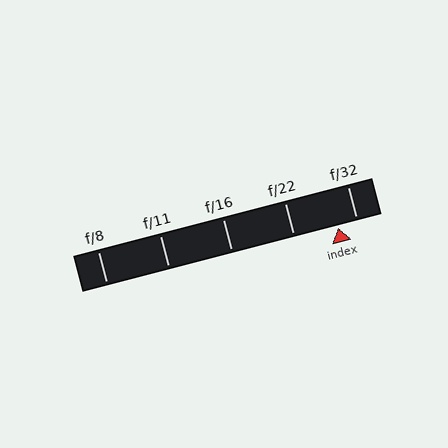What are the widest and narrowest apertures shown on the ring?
The widest aperture shown is f/8 and the narrowest is f/32.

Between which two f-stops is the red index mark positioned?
The index mark is between f/22 and f/32.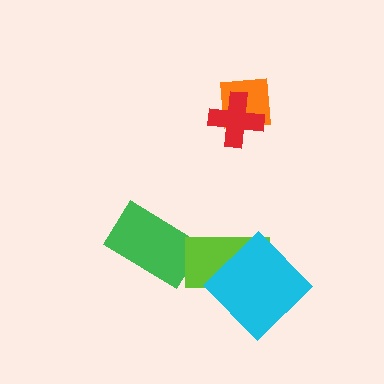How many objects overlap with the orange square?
1 object overlaps with the orange square.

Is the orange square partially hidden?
Yes, it is partially covered by another shape.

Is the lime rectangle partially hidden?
Yes, it is partially covered by another shape.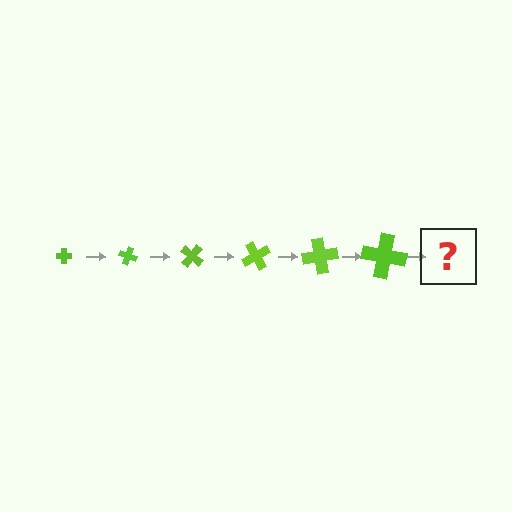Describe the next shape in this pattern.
It should be a cross, larger than the previous one and rotated 120 degrees from the start.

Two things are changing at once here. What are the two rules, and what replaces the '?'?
The two rules are that the cross grows larger each step and it rotates 20 degrees each step. The '?' should be a cross, larger than the previous one and rotated 120 degrees from the start.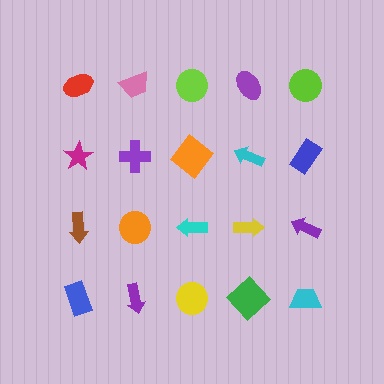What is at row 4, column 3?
A yellow circle.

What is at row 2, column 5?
A blue rectangle.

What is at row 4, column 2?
A purple arrow.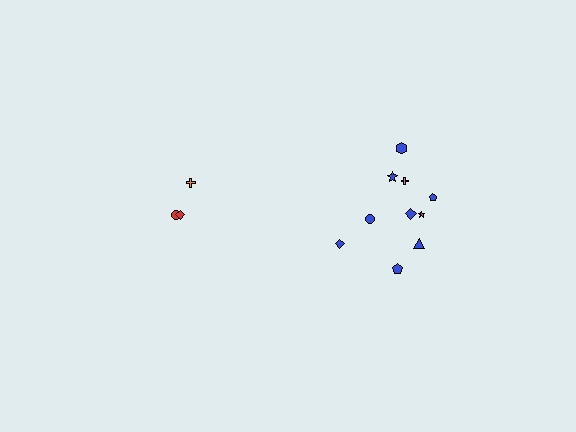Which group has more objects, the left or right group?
The right group.